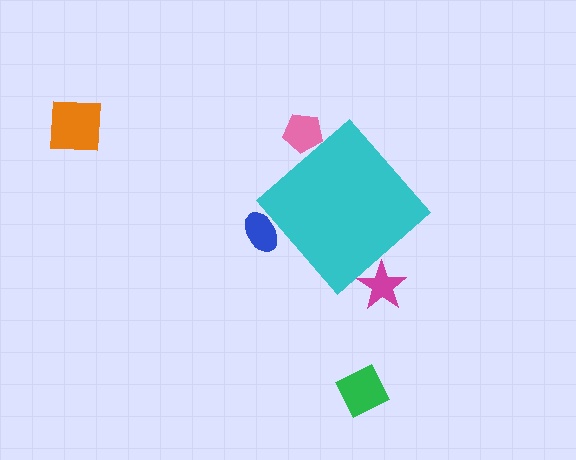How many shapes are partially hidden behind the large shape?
3 shapes are partially hidden.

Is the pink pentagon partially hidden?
Yes, the pink pentagon is partially hidden behind the cyan diamond.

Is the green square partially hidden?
No, the green square is fully visible.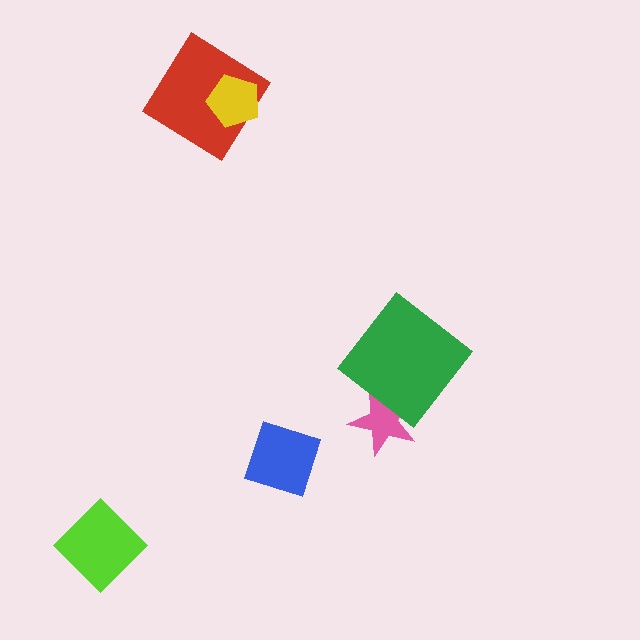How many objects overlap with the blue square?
0 objects overlap with the blue square.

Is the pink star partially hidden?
Yes, it is partially covered by another shape.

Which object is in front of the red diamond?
The yellow pentagon is in front of the red diamond.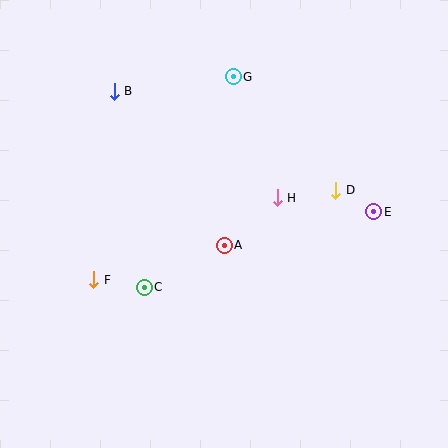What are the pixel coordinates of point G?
Point G is at (233, 77).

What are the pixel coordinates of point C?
Point C is at (144, 287).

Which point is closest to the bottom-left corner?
Point F is closest to the bottom-left corner.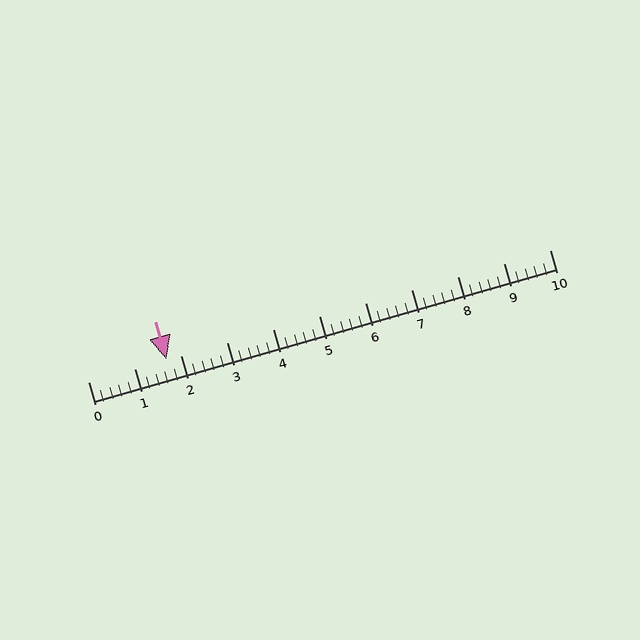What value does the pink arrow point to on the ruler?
The pink arrow points to approximately 1.7.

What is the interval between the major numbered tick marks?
The major tick marks are spaced 1 units apart.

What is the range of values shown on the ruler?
The ruler shows values from 0 to 10.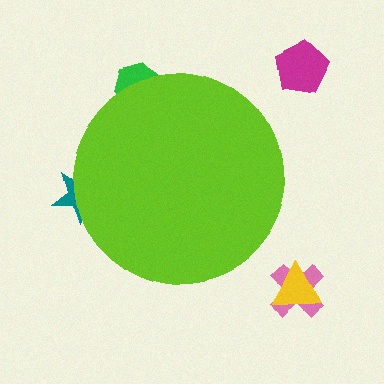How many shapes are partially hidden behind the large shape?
2 shapes are partially hidden.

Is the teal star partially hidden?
Yes, the teal star is partially hidden behind the lime circle.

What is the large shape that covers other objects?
A lime circle.